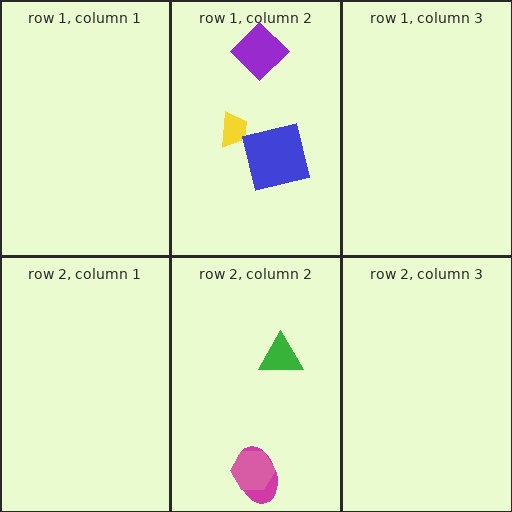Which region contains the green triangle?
The row 2, column 2 region.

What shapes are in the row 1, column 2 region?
The yellow trapezoid, the blue square, the purple diamond.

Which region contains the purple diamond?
The row 1, column 2 region.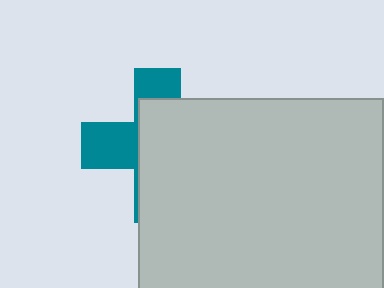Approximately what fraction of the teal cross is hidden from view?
Roughly 65% of the teal cross is hidden behind the light gray rectangle.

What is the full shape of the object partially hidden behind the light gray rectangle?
The partially hidden object is a teal cross.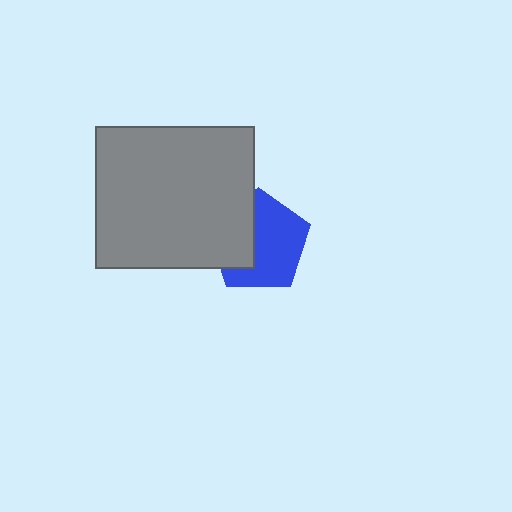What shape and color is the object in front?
The object in front is a gray rectangle.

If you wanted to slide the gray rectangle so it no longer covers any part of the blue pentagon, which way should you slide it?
Slide it left — that is the most direct way to separate the two shapes.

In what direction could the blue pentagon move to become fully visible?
The blue pentagon could move right. That would shift it out from behind the gray rectangle entirely.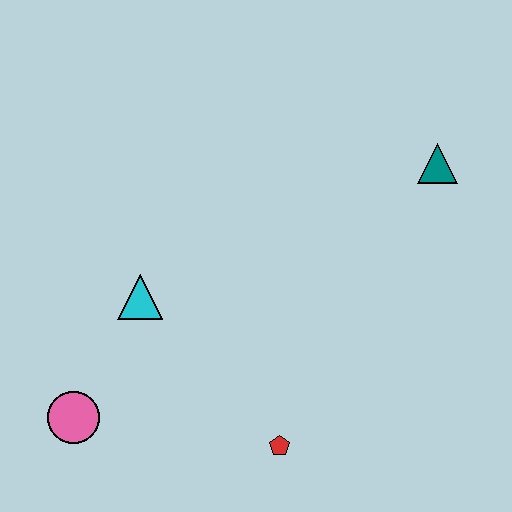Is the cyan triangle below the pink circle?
No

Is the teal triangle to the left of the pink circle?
No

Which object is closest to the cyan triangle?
The pink circle is closest to the cyan triangle.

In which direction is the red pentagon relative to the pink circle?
The red pentagon is to the right of the pink circle.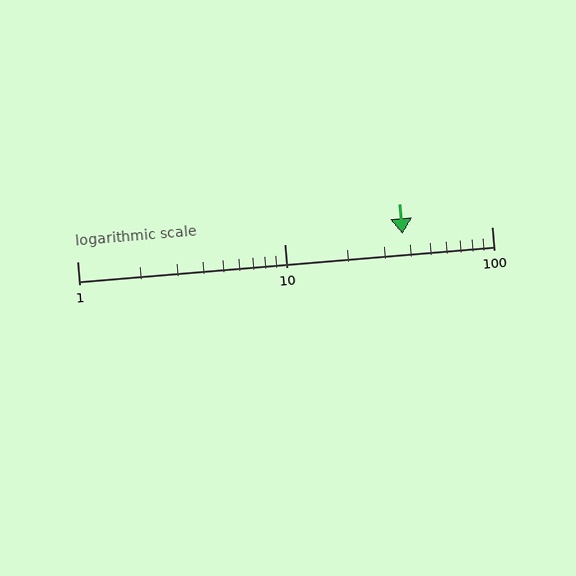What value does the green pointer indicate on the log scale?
The pointer indicates approximately 37.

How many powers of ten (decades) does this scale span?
The scale spans 2 decades, from 1 to 100.